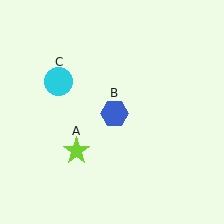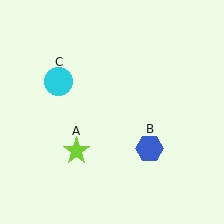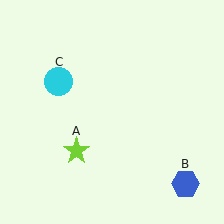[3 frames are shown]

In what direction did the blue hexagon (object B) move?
The blue hexagon (object B) moved down and to the right.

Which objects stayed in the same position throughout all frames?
Lime star (object A) and cyan circle (object C) remained stationary.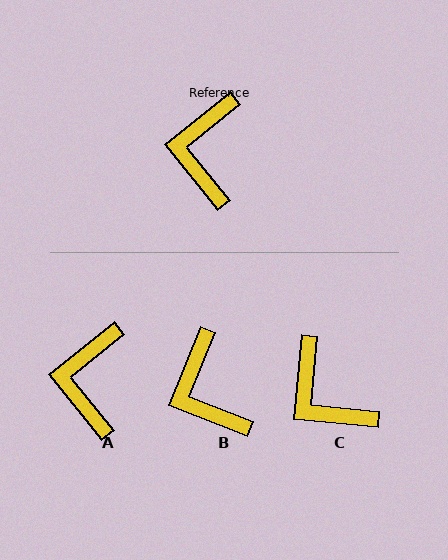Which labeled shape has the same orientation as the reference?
A.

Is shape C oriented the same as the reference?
No, it is off by about 46 degrees.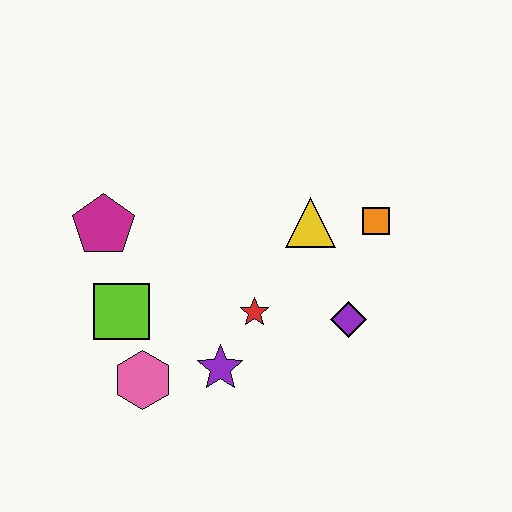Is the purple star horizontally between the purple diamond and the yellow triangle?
No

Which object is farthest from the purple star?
The orange square is farthest from the purple star.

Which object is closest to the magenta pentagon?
The lime square is closest to the magenta pentagon.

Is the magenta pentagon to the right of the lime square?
No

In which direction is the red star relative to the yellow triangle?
The red star is below the yellow triangle.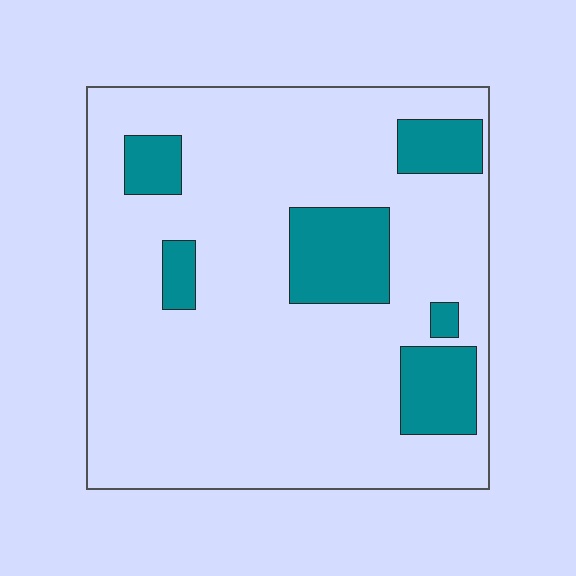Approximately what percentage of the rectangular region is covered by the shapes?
Approximately 15%.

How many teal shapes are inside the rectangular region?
6.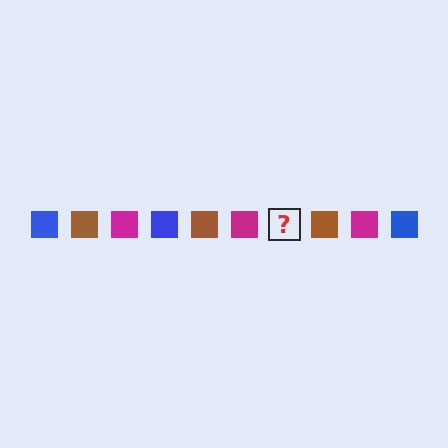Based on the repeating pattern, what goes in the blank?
The blank should be a blue square.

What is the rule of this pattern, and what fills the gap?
The rule is that the pattern cycles through blue, brown, magenta squares. The gap should be filled with a blue square.